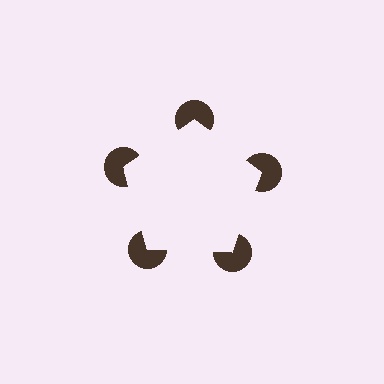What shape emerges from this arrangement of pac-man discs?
An illusory pentagon — its edges are inferred from the aligned wedge cuts in the pac-man discs, not physically drawn.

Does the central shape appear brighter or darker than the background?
It typically appears slightly brighter than the background, even though no actual brightness change is drawn.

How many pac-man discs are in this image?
There are 5 — one at each vertex of the illusory pentagon.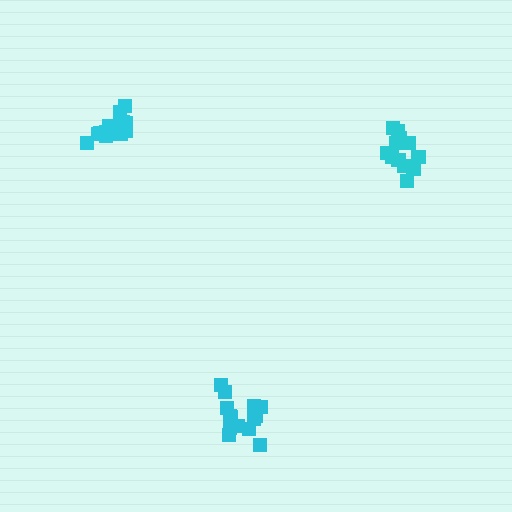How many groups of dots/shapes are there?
There are 3 groups.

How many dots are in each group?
Group 1: 14 dots, Group 2: 13 dots, Group 3: 15 dots (42 total).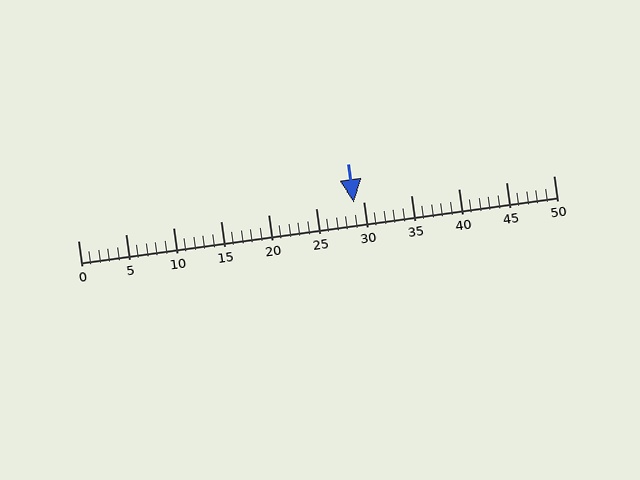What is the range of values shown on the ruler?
The ruler shows values from 0 to 50.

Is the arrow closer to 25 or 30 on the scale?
The arrow is closer to 30.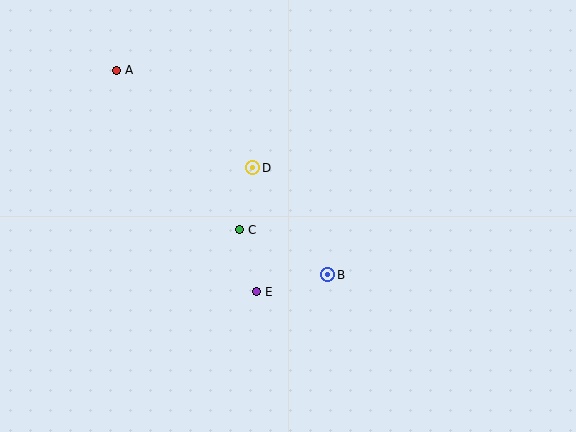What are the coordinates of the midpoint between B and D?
The midpoint between B and D is at (290, 221).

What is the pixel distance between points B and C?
The distance between B and C is 99 pixels.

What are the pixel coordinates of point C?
Point C is at (239, 230).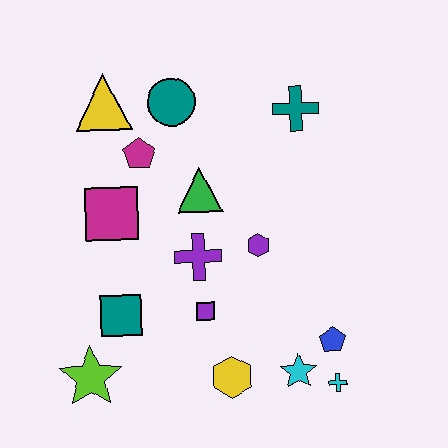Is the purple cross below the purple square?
No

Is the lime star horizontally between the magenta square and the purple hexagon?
No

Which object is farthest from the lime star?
The teal cross is farthest from the lime star.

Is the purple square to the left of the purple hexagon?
Yes